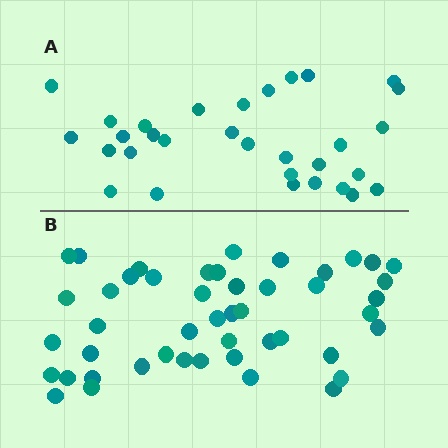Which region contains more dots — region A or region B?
Region B (the bottom region) has more dots.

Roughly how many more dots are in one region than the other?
Region B has approximately 15 more dots than region A.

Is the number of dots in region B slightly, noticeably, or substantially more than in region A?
Region B has substantially more. The ratio is roughly 1.5 to 1.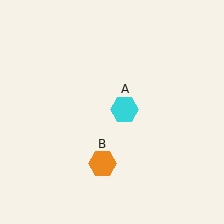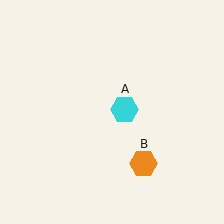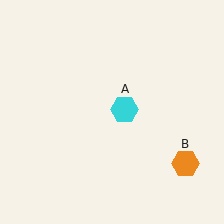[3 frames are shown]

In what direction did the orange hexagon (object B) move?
The orange hexagon (object B) moved right.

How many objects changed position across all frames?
1 object changed position: orange hexagon (object B).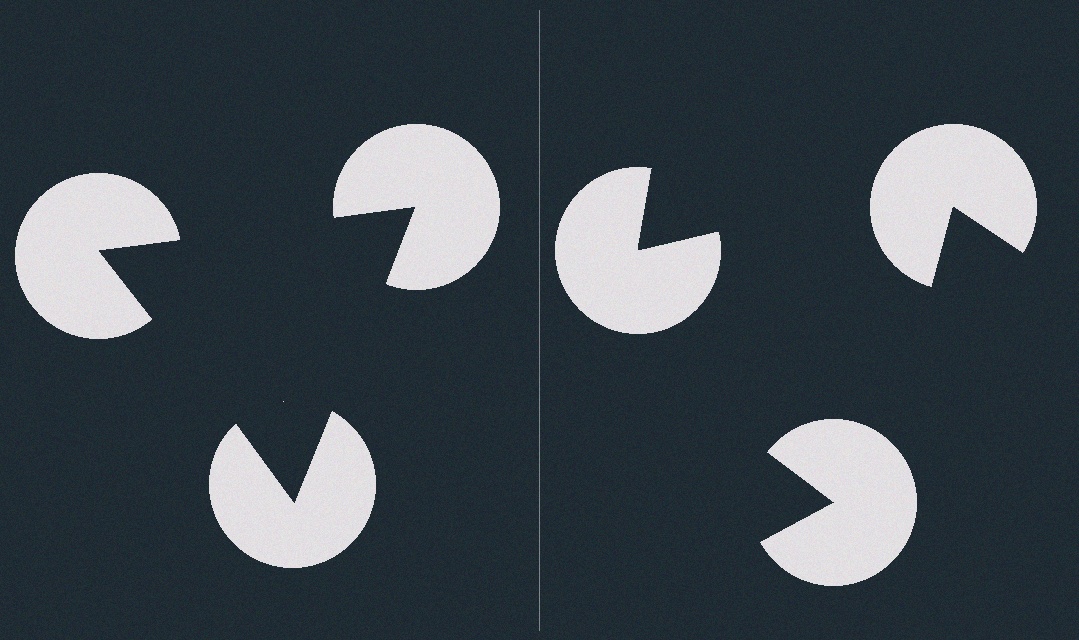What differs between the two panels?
The pac-man discs are positioned identically on both sides; only the wedge orientations differ. On the left they align to a triangle; on the right they are misaligned.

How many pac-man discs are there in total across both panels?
6 — 3 on each side.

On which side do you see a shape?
An illusory triangle appears on the left side. On the right side the wedge cuts are rotated, so no coherent shape forms.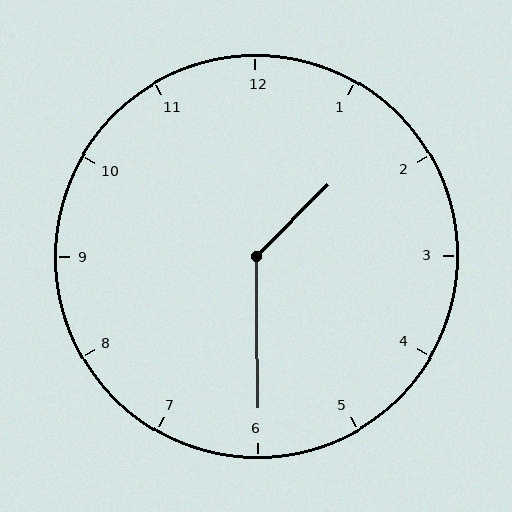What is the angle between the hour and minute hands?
Approximately 135 degrees.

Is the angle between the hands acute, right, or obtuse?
It is obtuse.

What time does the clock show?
1:30.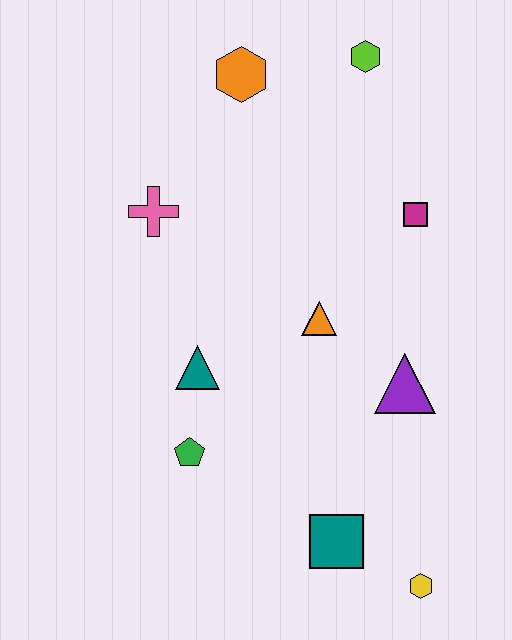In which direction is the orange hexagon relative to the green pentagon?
The orange hexagon is above the green pentagon.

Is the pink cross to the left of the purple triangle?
Yes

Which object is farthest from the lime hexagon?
The yellow hexagon is farthest from the lime hexagon.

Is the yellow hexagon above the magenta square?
No